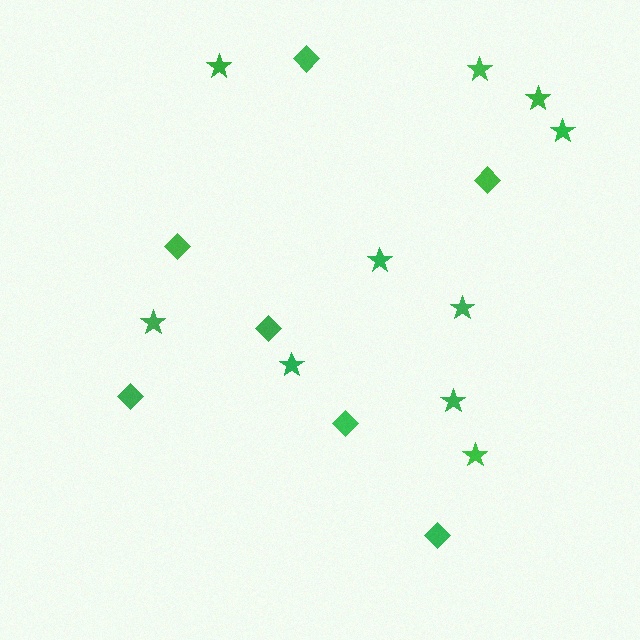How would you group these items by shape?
There are 2 groups: one group of diamonds (7) and one group of stars (10).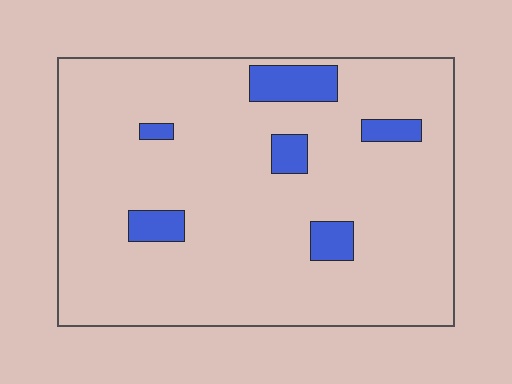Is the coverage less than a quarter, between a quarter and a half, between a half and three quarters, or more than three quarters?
Less than a quarter.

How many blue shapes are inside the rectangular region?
6.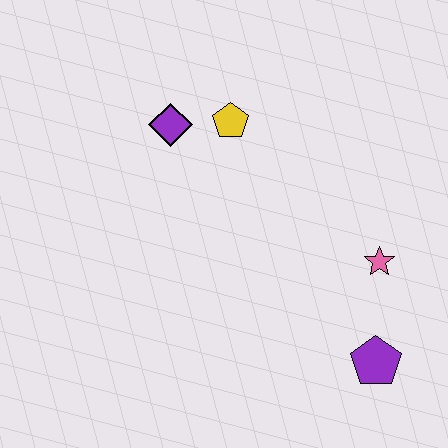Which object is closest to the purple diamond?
The yellow pentagon is closest to the purple diamond.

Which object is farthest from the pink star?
The purple diamond is farthest from the pink star.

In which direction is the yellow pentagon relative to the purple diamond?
The yellow pentagon is to the right of the purple diamond.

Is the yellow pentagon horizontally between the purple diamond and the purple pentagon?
Yes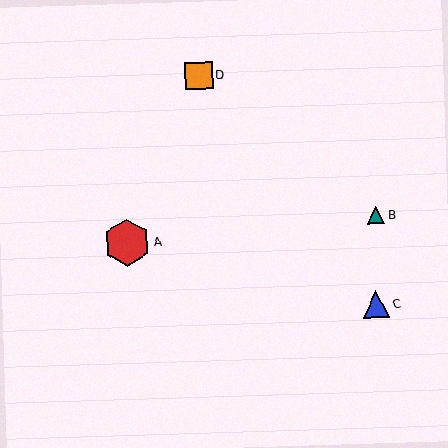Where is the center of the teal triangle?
The center of the teal triangle is at (376, 215).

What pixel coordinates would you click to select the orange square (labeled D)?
Click at (199, 76) to select the orange square D.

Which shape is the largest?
The red hexagon (labeled A) is the largest.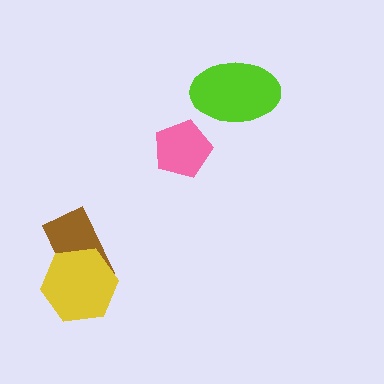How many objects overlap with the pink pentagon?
0 objects overlap with the pink pentagon.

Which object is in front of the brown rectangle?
The yellow hexagon is in front of the brown rectangle.